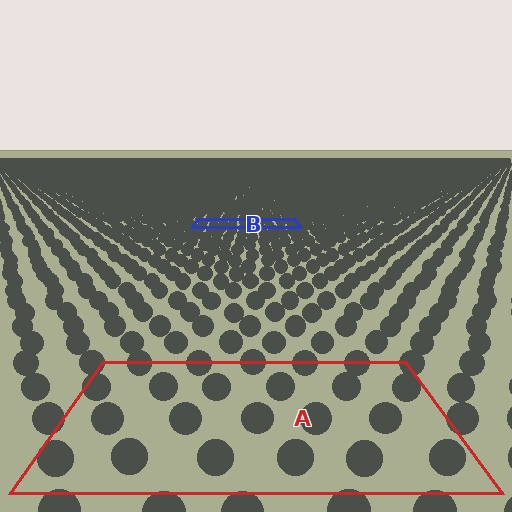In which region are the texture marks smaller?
The texture marks are smaller in region B, because it is farther away.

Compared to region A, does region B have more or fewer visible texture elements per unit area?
Region B has more texture elements per unit area — they are packed more densely because it is farther away.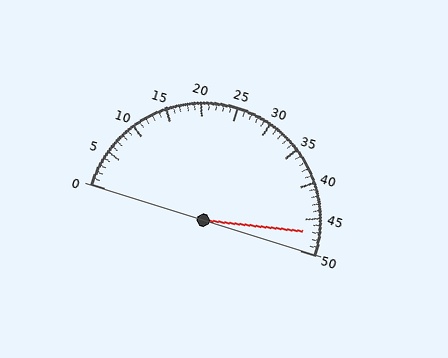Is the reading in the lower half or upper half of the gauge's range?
The reading is in the upper half of the range (0 to 50).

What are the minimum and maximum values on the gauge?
The gauge ranges from 0 to 50.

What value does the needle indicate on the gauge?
The needle indicates approximately 47.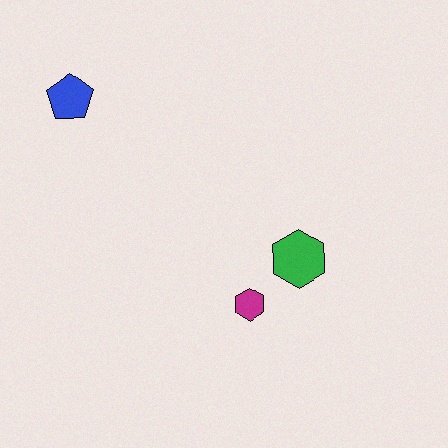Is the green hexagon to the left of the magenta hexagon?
No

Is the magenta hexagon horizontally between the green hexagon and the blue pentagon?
Yes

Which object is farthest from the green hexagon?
The blue pentagon is farthest from the green hexagon.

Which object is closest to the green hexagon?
The magenta hexagon is closest to the green hexagon.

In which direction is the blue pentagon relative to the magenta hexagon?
The blue pentagon is above the magenta hexagon.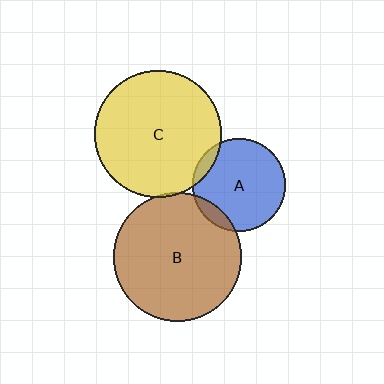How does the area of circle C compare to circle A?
Approximately 1.9 times.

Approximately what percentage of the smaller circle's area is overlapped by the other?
Approximately 10%.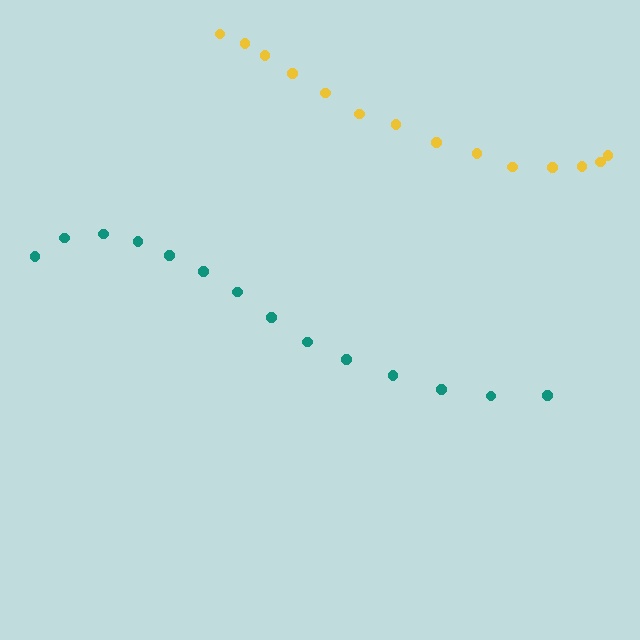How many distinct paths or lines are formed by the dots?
There are 2 distinct paths.